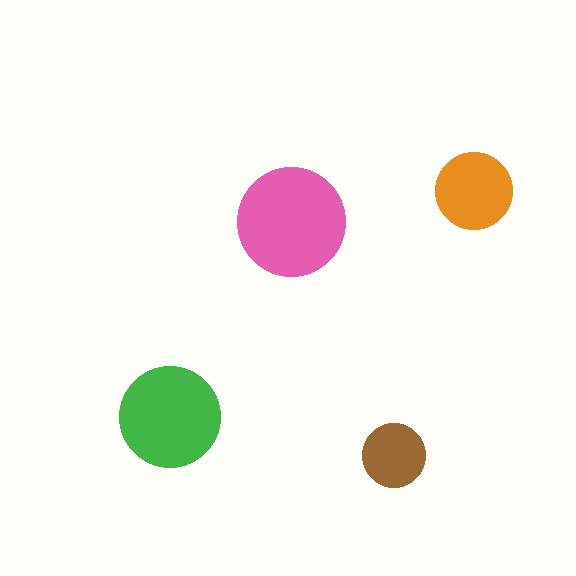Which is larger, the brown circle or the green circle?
The green one.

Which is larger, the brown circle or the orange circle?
The orange one.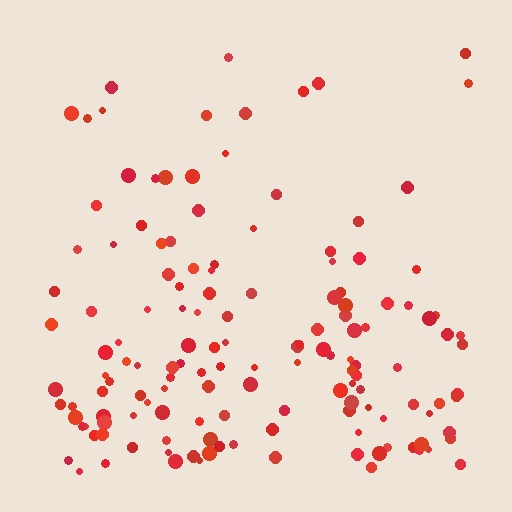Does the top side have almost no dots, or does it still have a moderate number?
Still a moderate number, just noticeably fewer than the bottom.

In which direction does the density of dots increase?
From top to bottom, with the bottom side densest.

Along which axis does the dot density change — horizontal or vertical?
Vertical.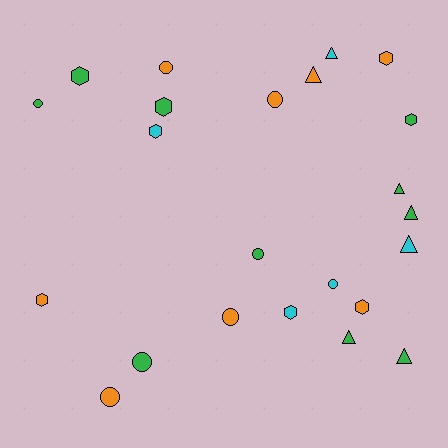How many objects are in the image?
There are 23 objects.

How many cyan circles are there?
There is 1 cyan circle.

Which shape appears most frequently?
Hexagon, with 8 objects.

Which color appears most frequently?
Green, with 10 objects.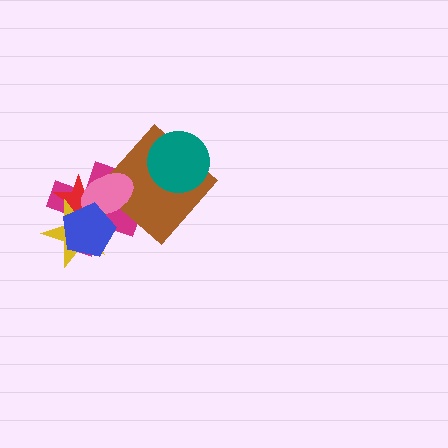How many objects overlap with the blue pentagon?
4 objects overlap with the blue pentagon.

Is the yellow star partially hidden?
Yes, it is partially covered by another shape.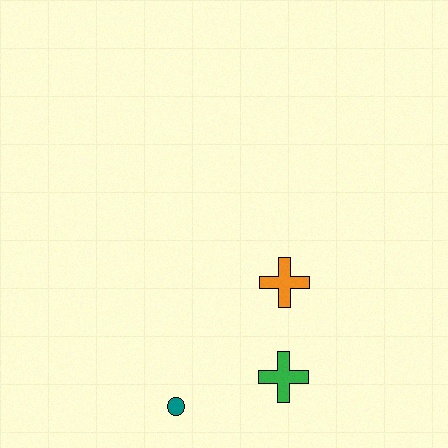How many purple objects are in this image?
There are no purple objects.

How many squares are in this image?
There are no squares.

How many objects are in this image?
There are 3 objects.